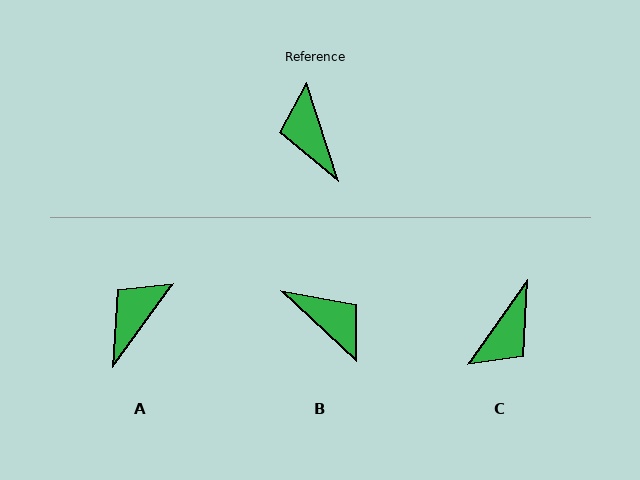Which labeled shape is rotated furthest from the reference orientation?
B, about 150 degrees away.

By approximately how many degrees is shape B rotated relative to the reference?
Approximately 150 degrees clockwise.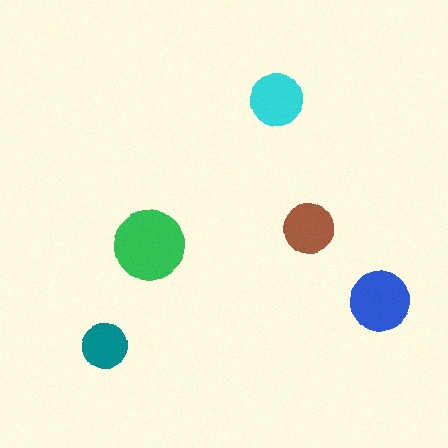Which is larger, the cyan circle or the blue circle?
The blue one.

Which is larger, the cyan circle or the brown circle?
The cyan one.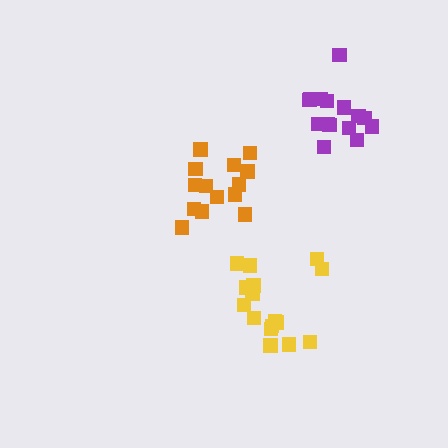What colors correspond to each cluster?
The clusters are colored: orange, yellow, purple.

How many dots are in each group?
Group 1: 14 dots, Group 2: 16 dots, Group 3: 15 dots (45 total).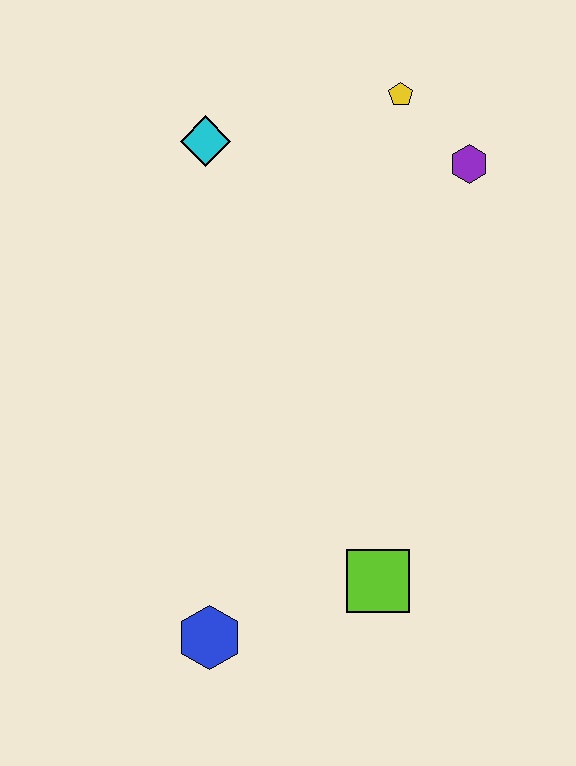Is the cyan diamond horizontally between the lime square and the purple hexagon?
No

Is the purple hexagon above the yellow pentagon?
No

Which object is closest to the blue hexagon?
The lime square is closest to the blue hexagon.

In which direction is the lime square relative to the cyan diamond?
The lime square is below the cyan diamond.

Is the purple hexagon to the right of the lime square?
Yes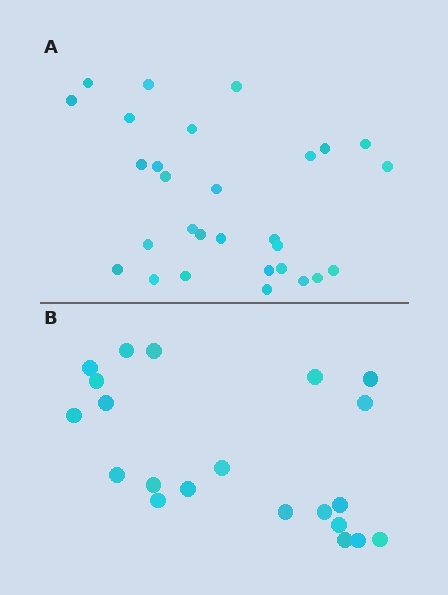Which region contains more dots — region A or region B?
Region A (the top region) has more dots.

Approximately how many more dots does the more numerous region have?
Region A has roughly 8 or so more dots than region B.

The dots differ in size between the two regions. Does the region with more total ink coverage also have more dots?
No. Region B has more total ink coverage because its dots are larger, but region A actually contains more individual dots. Total area can be misleading — the number of items is what matters here.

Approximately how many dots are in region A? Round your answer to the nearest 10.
About 30 dots. (The exact count is 29, which rounds to 30.)